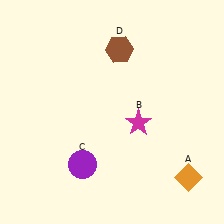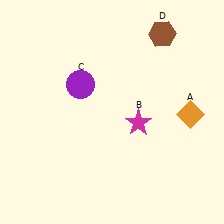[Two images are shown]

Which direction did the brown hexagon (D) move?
The brown hexagon (D) moved right.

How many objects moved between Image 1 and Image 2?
3 objects moved between the two images.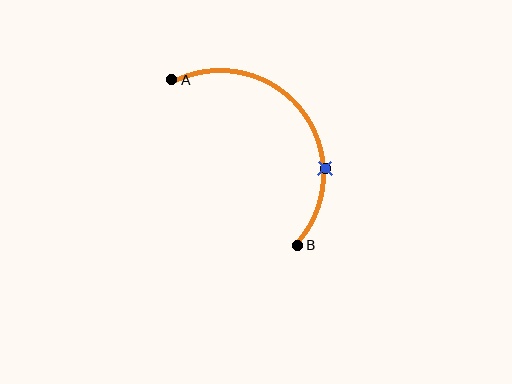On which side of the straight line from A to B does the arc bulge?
The arc bulges above and to the right of the straight line connecting A and B.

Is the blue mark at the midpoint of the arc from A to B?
No. The blue mark lies on the arc but is closer to endpoint B. The arc midpoint would be at the point on the curve equidistant along the arc from both A and B.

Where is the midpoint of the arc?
The arc midpoint is the point on the curve farthest from the straight line joining A and B. It sits above and to the right of that line.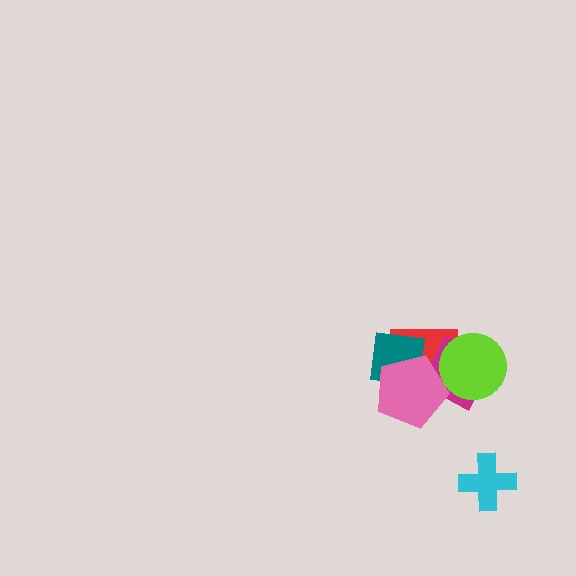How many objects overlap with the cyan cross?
0 objects overlap with the cyan cross.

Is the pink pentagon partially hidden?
No, no other shape covers it.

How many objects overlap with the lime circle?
2 objects overlap with the lime circle.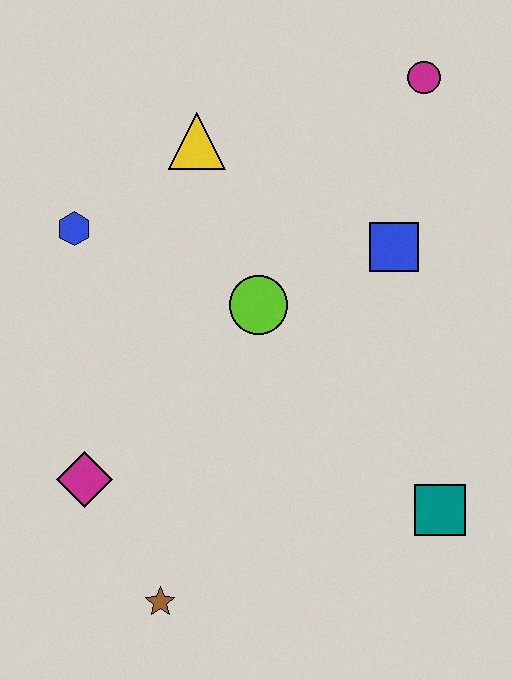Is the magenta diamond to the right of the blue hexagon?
Yes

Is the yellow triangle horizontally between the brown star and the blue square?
Yes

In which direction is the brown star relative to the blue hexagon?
The brown star is below the blue hexagon.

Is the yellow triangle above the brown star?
Yes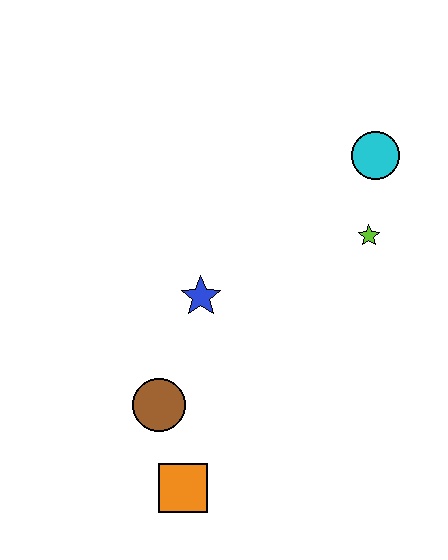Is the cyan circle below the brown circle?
No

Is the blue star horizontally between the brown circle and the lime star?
Yes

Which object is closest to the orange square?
The brown circle is closest to the orange square.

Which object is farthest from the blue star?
The cyan circle is farthest from the blue star.